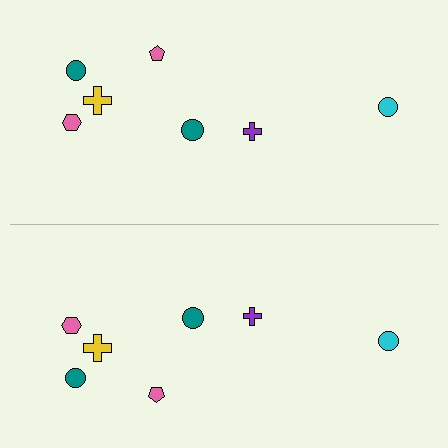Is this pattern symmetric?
Yes, this pattern has bilateral (reflection) symmetry.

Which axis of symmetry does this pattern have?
The pattern has a horizontal axis of symmetry running through the center of the image.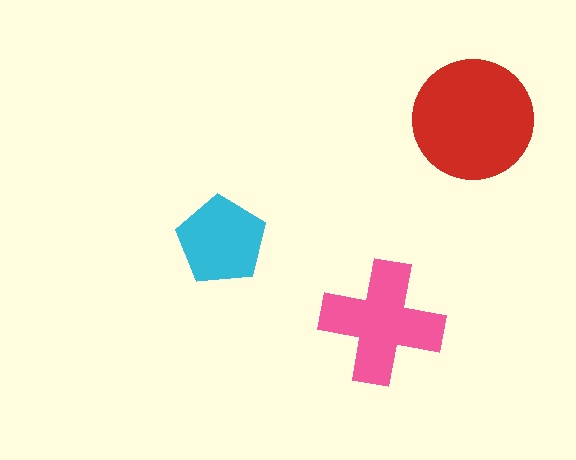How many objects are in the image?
There are 3 objects in the image.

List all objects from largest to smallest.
The red circle, the pink cross, the cyan pentagon.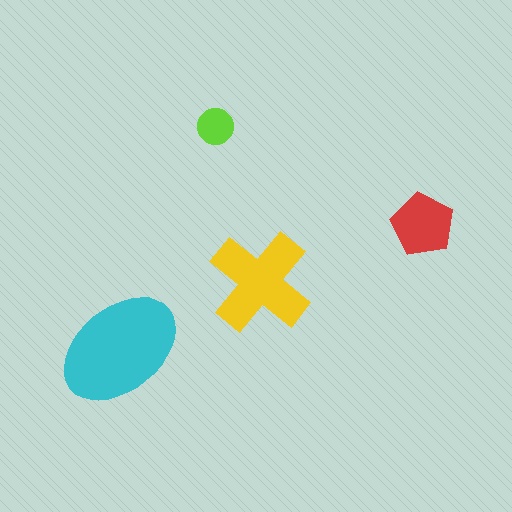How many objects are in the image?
There are 4 objects in the image.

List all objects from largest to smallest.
The cyan ellipse, the yellow cross, the red pentagon, the lime circle.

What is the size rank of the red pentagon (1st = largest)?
3rd.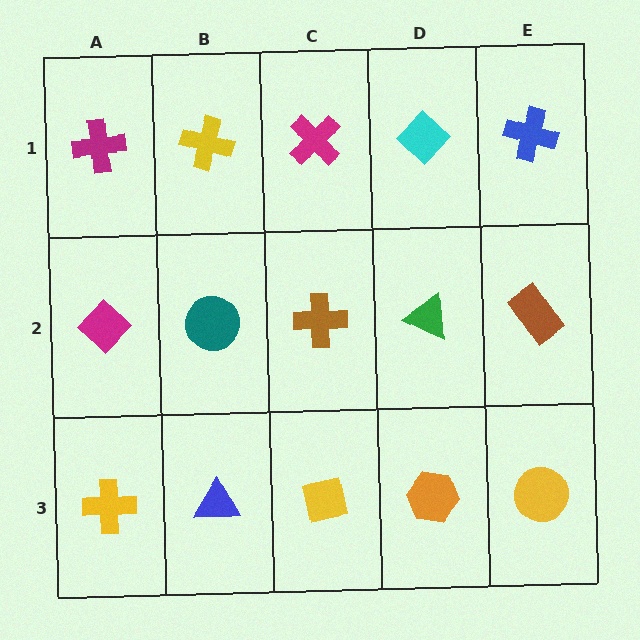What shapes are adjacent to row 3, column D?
A green triangle (row 2, column D), a yellow square (row 3, column C), a yellow circle (row 3, column E).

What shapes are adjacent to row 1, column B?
A teal circle (row 2, column B), a magenta cross (row 1, column A), a magenta cross (row 1, column C).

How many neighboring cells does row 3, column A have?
2.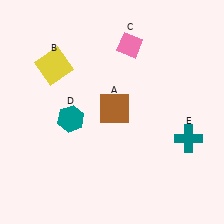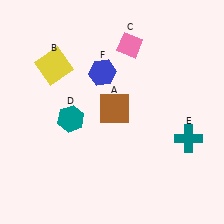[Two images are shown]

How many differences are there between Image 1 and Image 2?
There is 1 difference between the two images.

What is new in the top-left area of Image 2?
A blue hexagon (F) was added in the top-left area of Image 2.